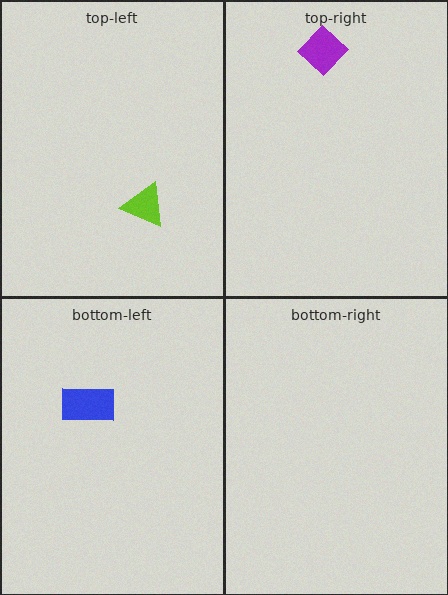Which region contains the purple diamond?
The top-right region.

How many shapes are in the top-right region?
1.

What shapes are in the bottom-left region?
The blue rectangle.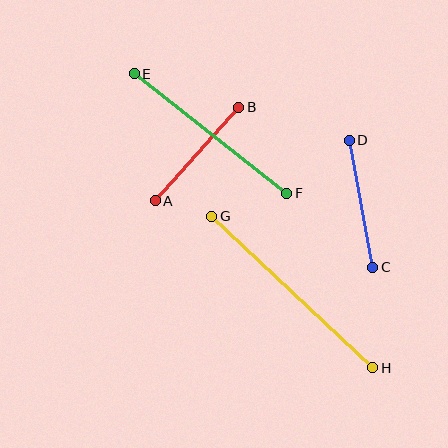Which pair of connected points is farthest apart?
Points G and H are farthest apart.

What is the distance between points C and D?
The distance is approximately 129 pixels.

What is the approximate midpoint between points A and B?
The midpoint is at approximately (197, 154) pixels.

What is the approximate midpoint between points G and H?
The midpoint is at approximately (292, 292) pixels.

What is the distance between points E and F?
The distance is approximately 194 pixels.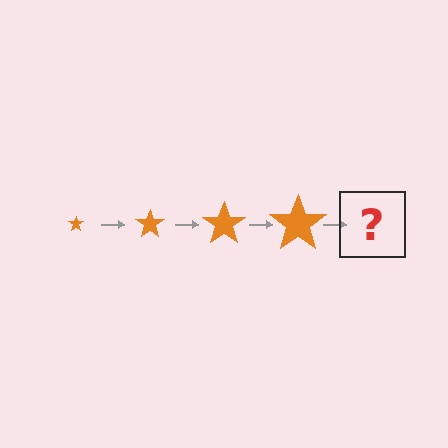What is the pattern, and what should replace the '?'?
The pattern is that the star gets progressively larger each step. The '?' should be an orange star, larger than the previous one.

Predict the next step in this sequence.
The next step is an orange star, larger than the previous one.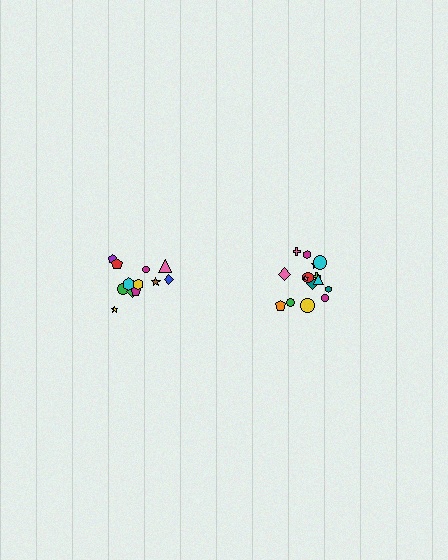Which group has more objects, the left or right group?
The right group.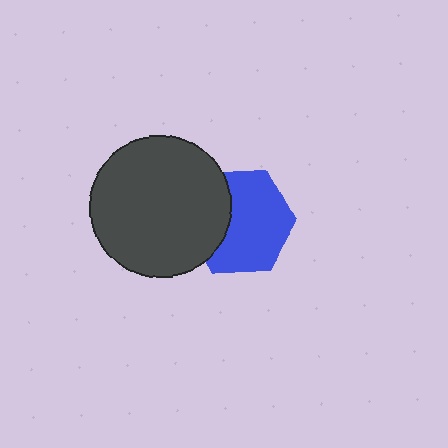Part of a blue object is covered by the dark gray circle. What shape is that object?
It is a hexagon.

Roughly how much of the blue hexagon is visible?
Most of it is visible (roughly 67%).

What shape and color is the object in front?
The object in front is a dark gray circle.